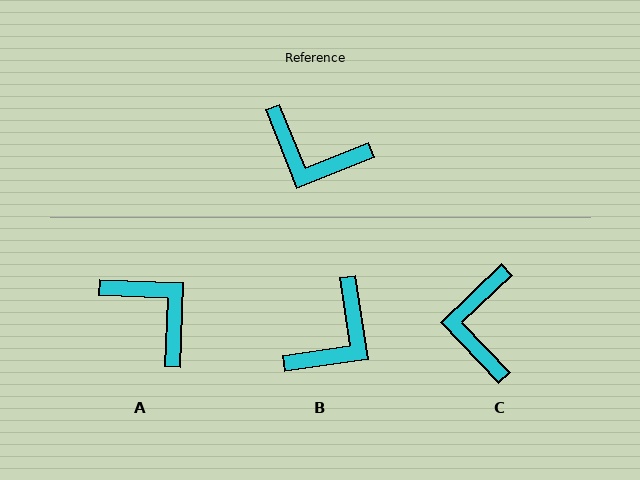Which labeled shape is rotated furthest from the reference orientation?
A, about 156 degrees away.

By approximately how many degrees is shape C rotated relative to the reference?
Approximately 68 degrees clockwise.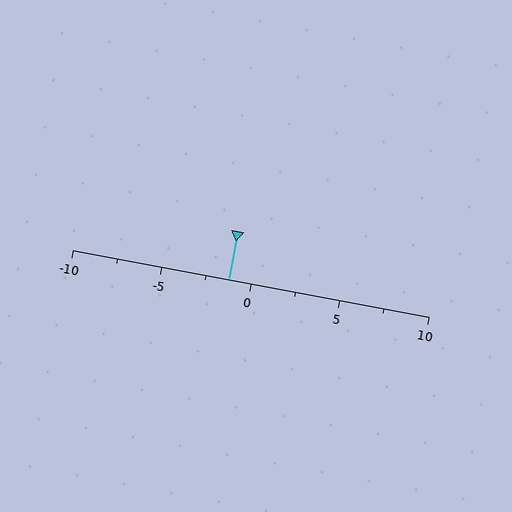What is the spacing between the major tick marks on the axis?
The major ticks are spaced 5 apart.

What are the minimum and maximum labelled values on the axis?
The axis runs from -10 to 10.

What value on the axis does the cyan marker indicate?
The marker indicates approximately -1.2.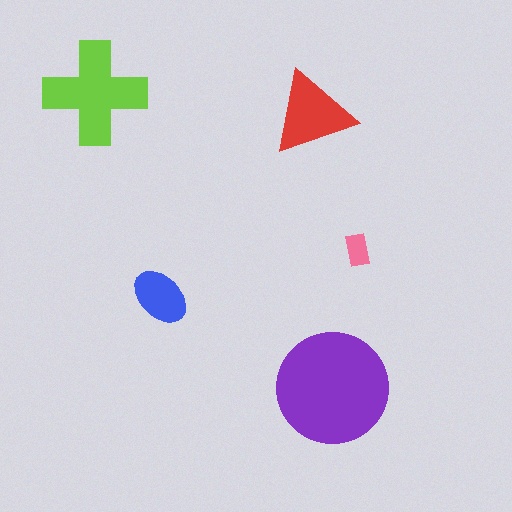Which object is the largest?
The purple circle.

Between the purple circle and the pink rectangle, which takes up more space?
The purple circle.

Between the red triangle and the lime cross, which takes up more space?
The lime cross.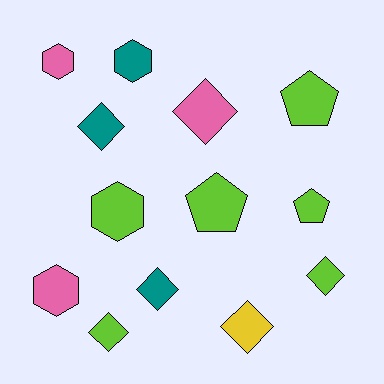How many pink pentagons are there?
There are no pink pentagons.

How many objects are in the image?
There are 13 objects.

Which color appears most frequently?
Lime, with 6 objects.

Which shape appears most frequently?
Diamond, with 6 objects.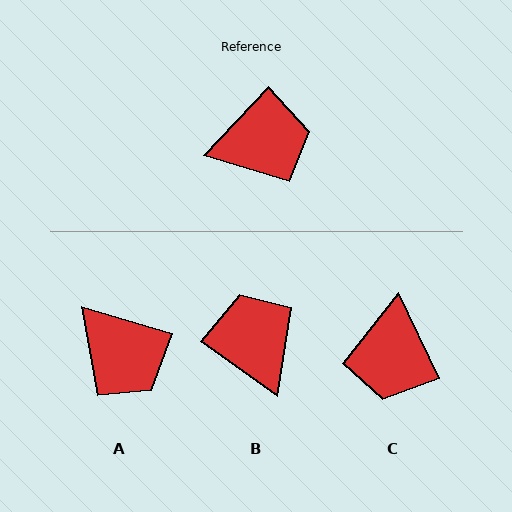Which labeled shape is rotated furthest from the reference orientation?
C, about 111 degrees away.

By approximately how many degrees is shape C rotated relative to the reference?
Approximately 111 degrees clockwise.